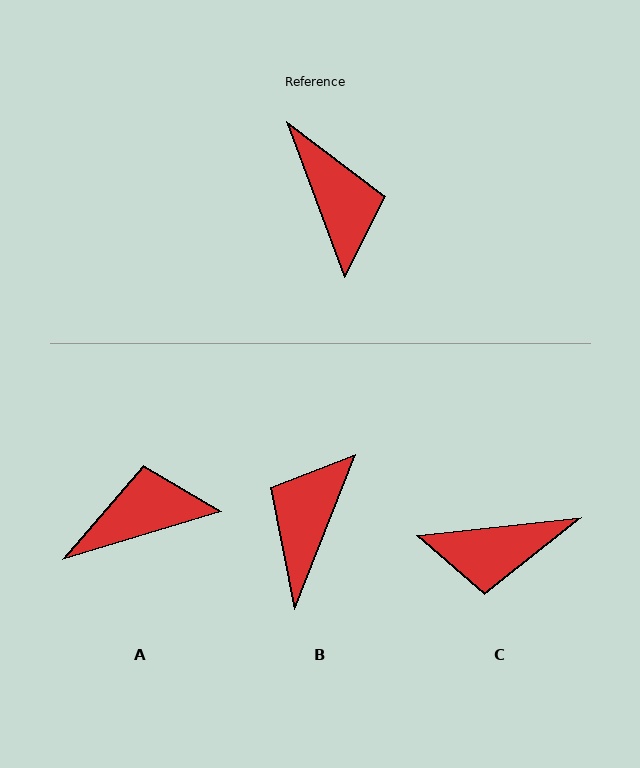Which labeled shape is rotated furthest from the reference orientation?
B, about 138 degrees away.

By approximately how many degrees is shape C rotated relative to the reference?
Approximately 104 degrees clockwise.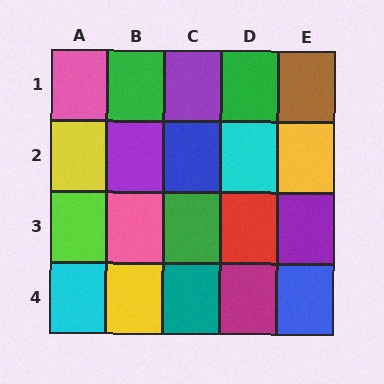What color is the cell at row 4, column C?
Teal.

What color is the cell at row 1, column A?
Pink.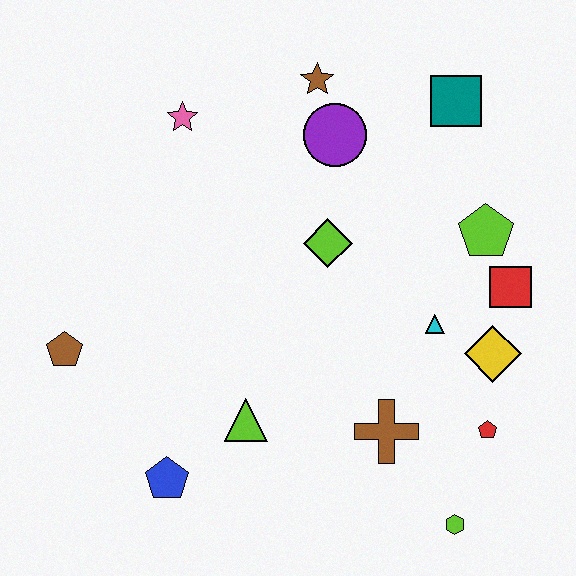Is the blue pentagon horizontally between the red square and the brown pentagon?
Yes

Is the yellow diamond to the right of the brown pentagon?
Yes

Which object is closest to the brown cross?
The red pentagon is closest to the brown cross.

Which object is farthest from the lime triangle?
The teal square is farthest from the lime triangle.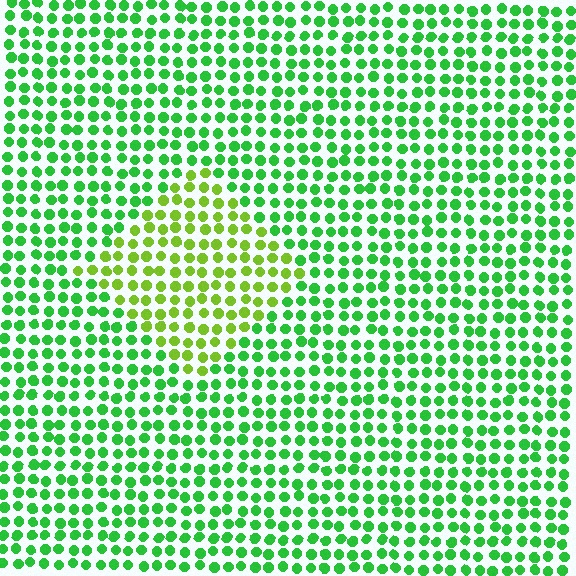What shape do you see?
I see a diamond.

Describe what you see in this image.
The image is filled with small green elements in a uniform arrangement. A diamond-shaped region is visible where the elements are tinted to a slightly different hue, forming a subtle color boundary.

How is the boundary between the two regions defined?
The boundary is defined purely by a slight shift in hue (about 37 degrees). Spacing, size, and orientation are identical on both sides.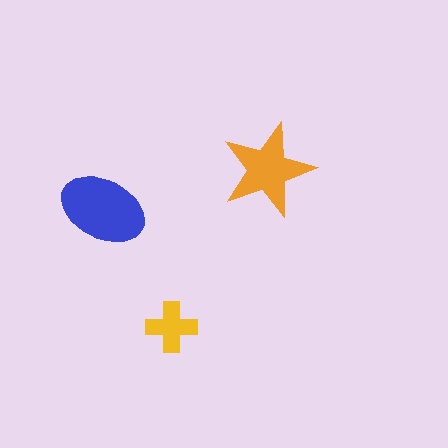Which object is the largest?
The blue ellipse.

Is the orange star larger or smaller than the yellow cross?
Larger.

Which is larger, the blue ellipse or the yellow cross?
The blue ellipse.